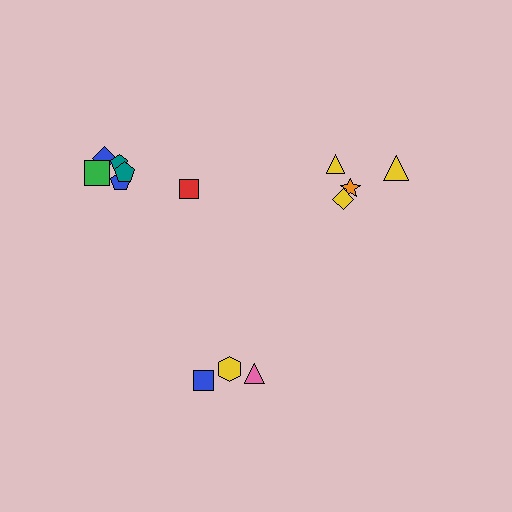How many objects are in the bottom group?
There are 3 objects.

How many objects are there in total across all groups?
There are 13 objects.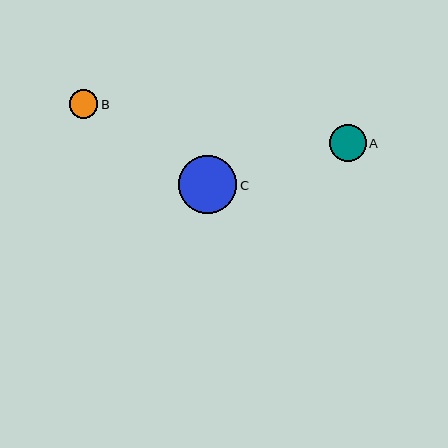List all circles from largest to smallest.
From largest to smallest: C, A, B.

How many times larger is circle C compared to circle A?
Circle C is approximately 1.6 times the size of circle A.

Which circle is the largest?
Circle C is the largest with a size of approximately 58 pixels.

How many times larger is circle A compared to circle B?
Circle A is approximately 1.3 times the size of circle B.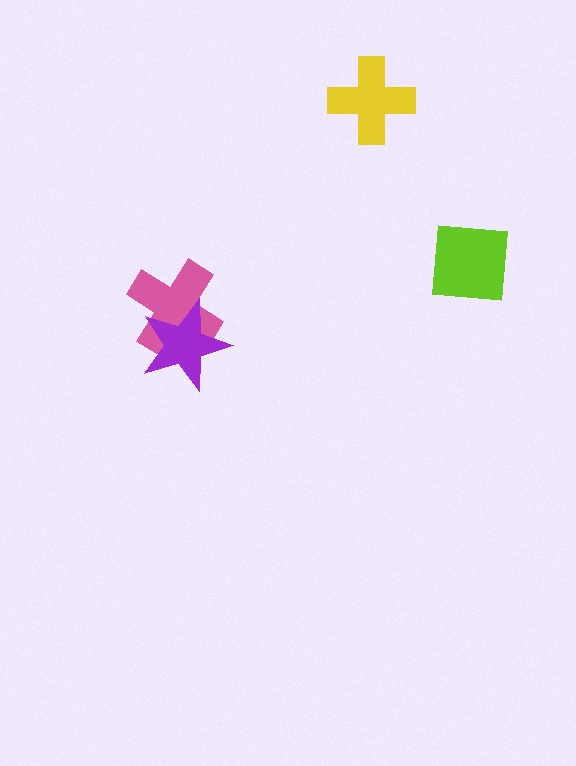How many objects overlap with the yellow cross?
0 objects overlap with the yellow cross.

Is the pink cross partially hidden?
Yes, it is partially covered by another shape.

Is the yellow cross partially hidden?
No, no other shape covers it.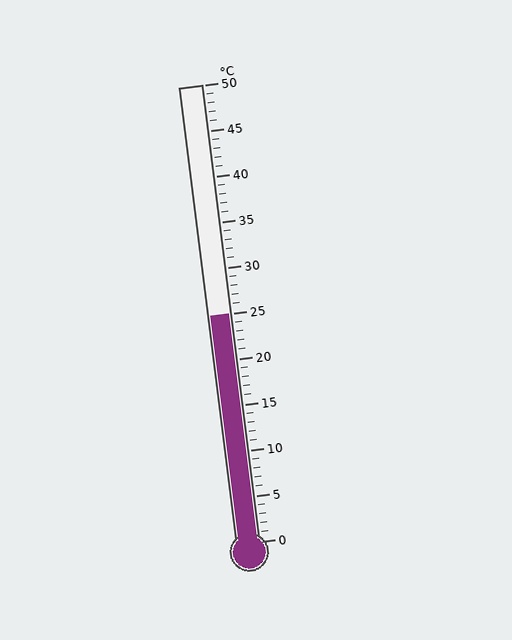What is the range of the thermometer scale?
The thermometer scale ranges from 0°C to 50°C.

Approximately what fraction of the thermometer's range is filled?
The thermometer is filled to approximately 50% of its range.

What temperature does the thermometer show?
The thermometer shows approximately 25°C.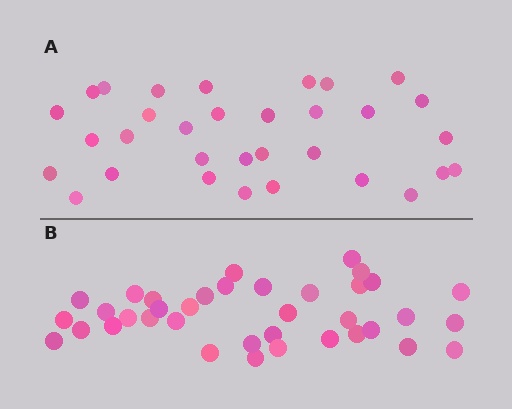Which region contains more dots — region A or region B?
Region B (the bottom region) has more dots.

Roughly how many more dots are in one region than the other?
Region B has about 5 more dots than region A.